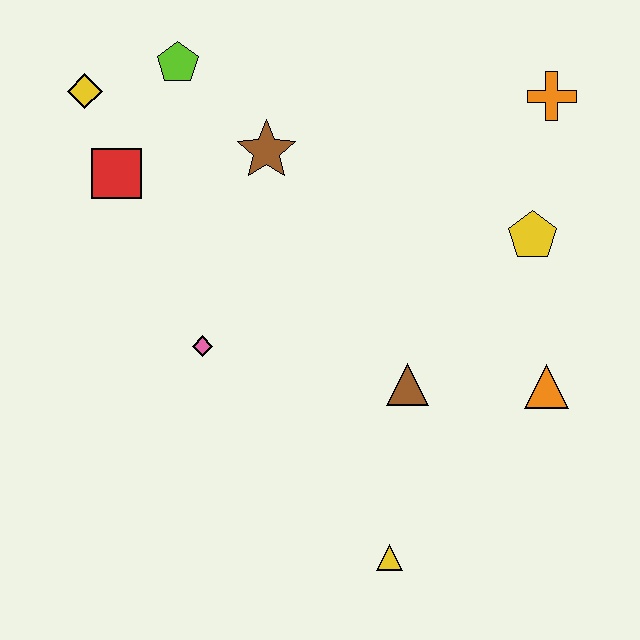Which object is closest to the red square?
The yellow diamond is closest to the red square.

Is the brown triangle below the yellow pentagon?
Yes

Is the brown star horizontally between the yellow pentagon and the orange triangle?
No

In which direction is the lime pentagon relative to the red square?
The lime pentagon is above the red square.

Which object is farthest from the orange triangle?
The yellow diamond is farthest from the orange triangle.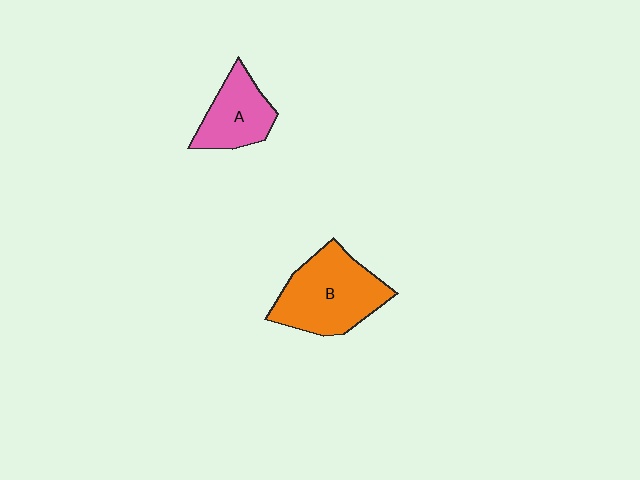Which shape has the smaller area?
Shape A (pink).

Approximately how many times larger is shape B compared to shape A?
Approximately 1.6 times.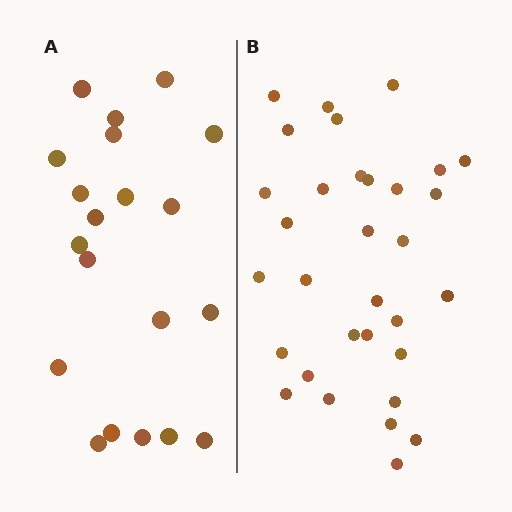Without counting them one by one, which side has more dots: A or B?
Region B (the right region) has more dots.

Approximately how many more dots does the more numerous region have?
Region B has roughly 12 or so more dots than region A.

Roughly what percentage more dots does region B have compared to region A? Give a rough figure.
About 60% more.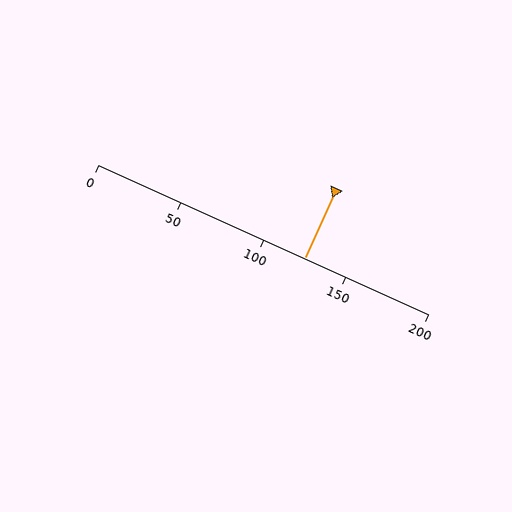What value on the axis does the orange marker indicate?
The marker indicates approximately 125.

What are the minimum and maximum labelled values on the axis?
The axis runs from 0 to 200.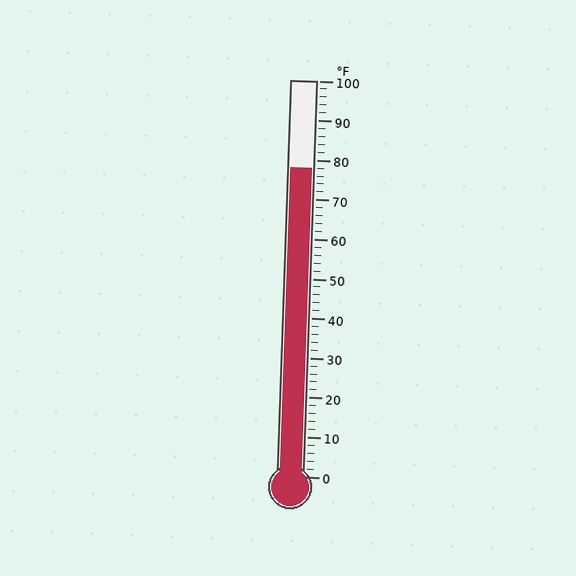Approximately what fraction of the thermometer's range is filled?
The thermometer is filled to approximately 80% of its range.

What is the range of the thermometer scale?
The thermometer scale ranges from 0°F to 100°F.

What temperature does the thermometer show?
The thermometer shows approximately 78°F.